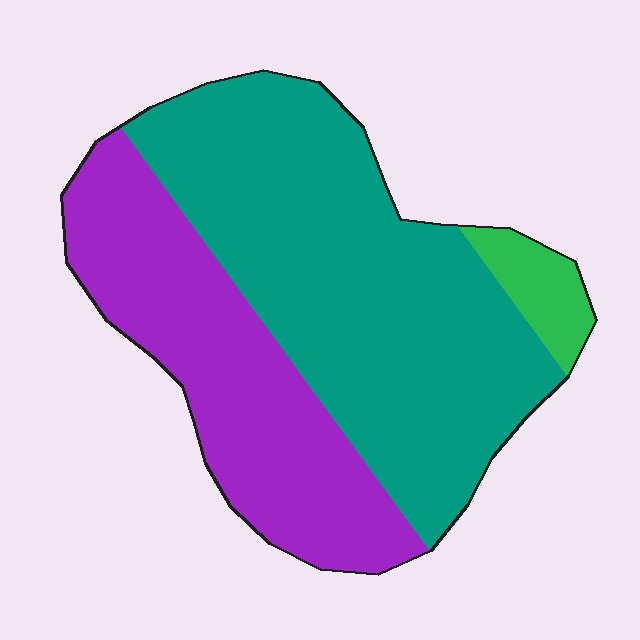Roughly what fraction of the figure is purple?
Purple takes up about three eighths (3/8) of the figure.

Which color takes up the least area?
Green, at roughly 5%.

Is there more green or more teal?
Teal.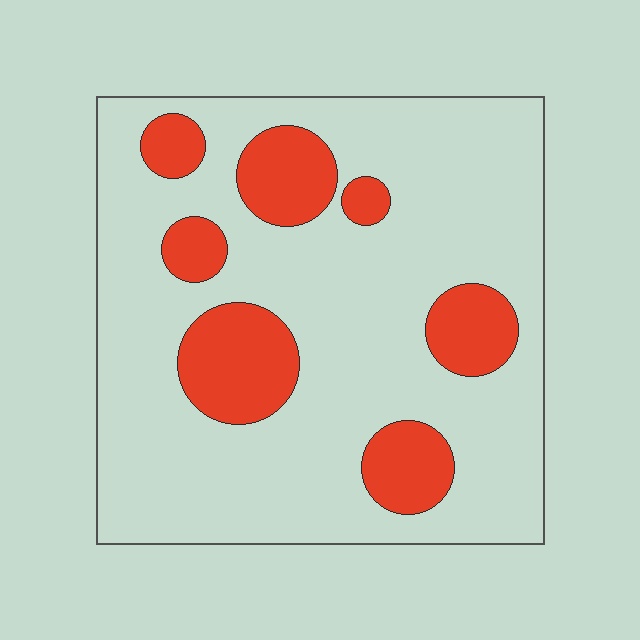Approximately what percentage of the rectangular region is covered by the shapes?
Approximately 20%.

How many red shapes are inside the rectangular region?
7.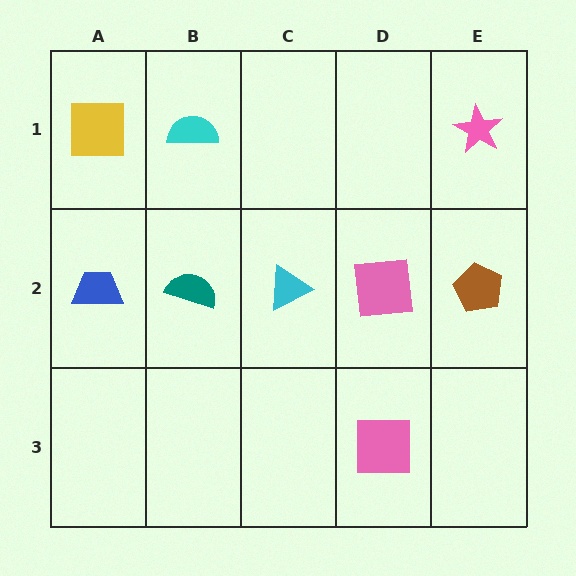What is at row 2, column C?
A cyan triangle.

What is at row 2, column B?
A teal semicircle.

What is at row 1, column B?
A cyan semicircle.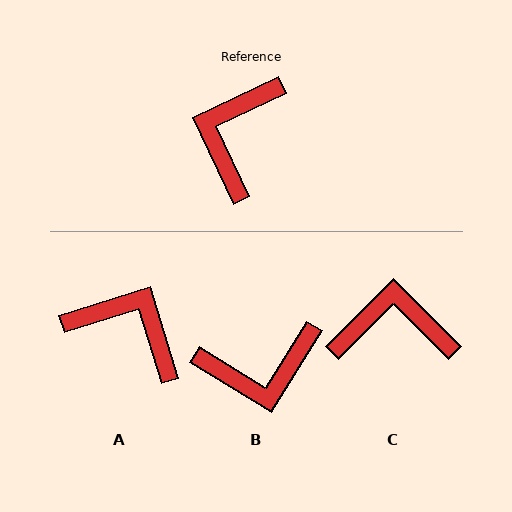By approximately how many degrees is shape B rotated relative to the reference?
Approximately 123 degrees counter-clockwise.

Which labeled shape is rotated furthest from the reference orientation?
B, about 123 degrees away.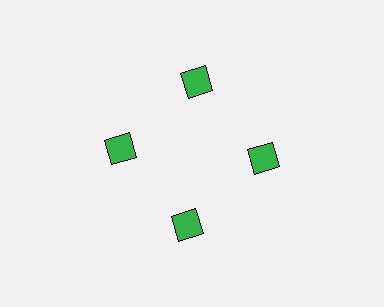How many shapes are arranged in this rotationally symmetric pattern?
There are 4 shapes, arranged in 4 groups of 1.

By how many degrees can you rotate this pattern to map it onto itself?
The pattern maps onto itself every 90 degrees of rotation.